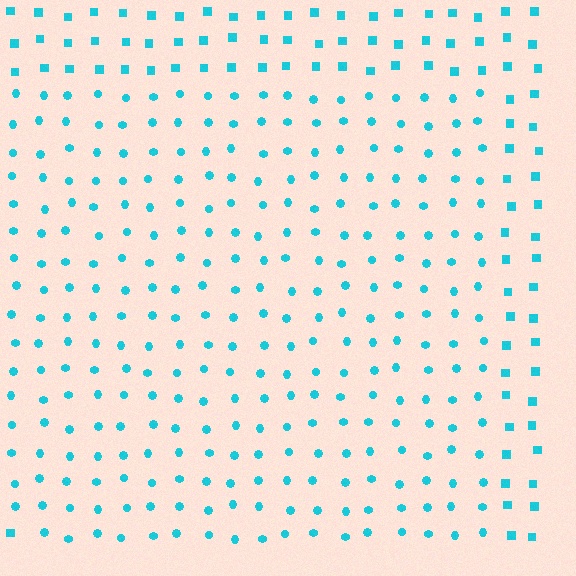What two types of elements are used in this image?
The image uses circles inside the rectangle region and squares outside it.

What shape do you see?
I see a rectangle.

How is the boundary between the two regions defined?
The boundary is defined by a change in element shape: circles inside vs. squares outside. All elements share the same color and spacing.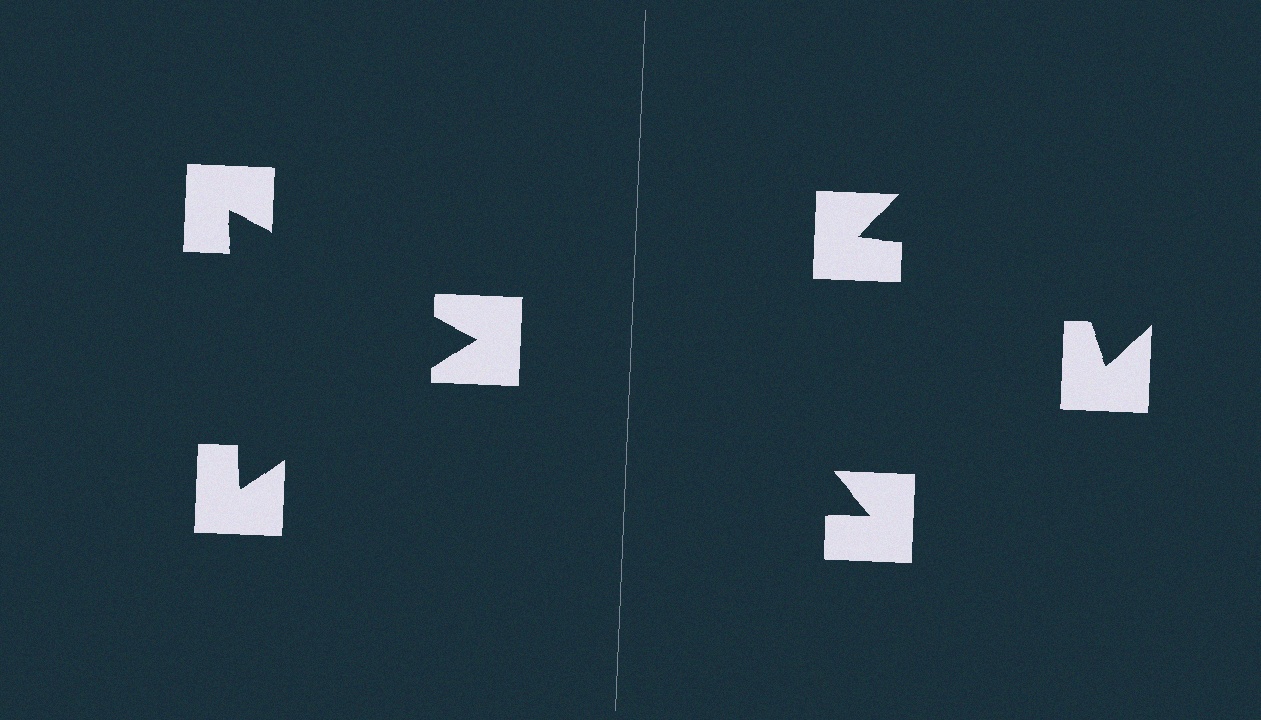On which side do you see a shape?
An illusory triangle appears on the left side. On the right side the wedge cuts are rotated, so no coherent shape forms.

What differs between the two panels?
The notched squares are positioned identically on both sides; only the wedge orientations differ. On the left they align to a triangle; on the right they are misaligned.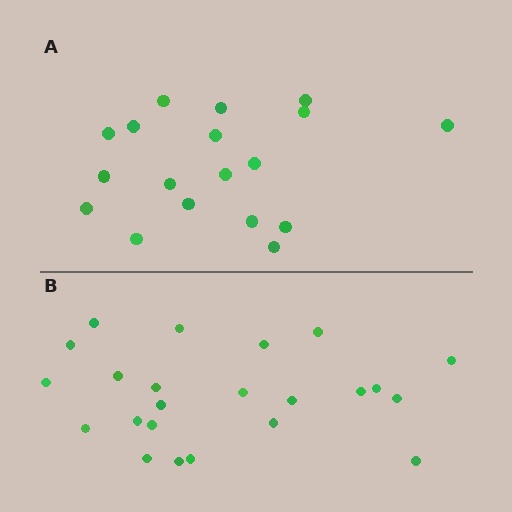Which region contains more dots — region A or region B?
Region B (the bottom region) has more dots.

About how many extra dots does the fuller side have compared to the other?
Region B has about 5 more dots than region A.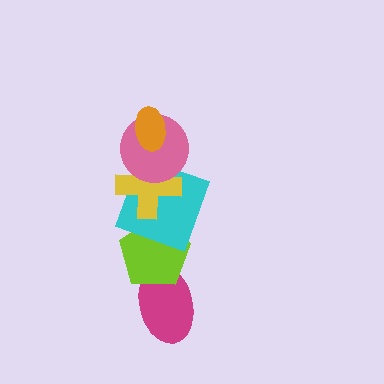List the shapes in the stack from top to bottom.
From top to bottom: the orange ellipse, the pink circle, the yellow cross, the cyan square, the lime pentagon, the magenta ellipse.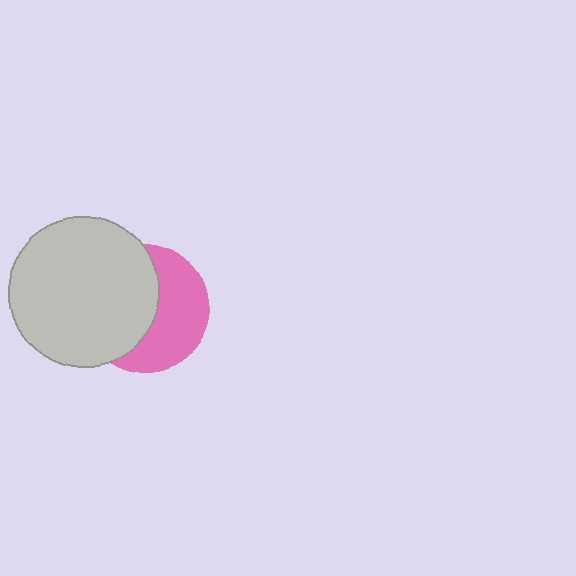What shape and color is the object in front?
The object in front is a light gray circle.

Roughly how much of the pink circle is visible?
About half of it is visible (roughly 47%).